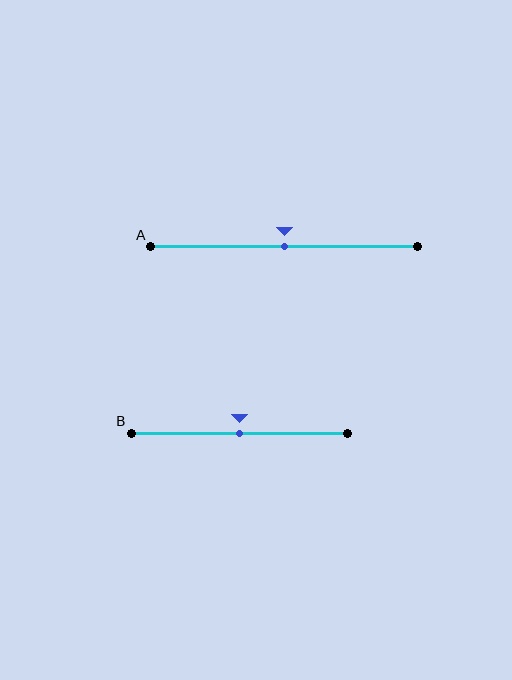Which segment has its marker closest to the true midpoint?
Segment A has its marker closest to the true midpoint.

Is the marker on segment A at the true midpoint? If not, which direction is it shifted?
Yes, the marker on segment A is at the true midpoint.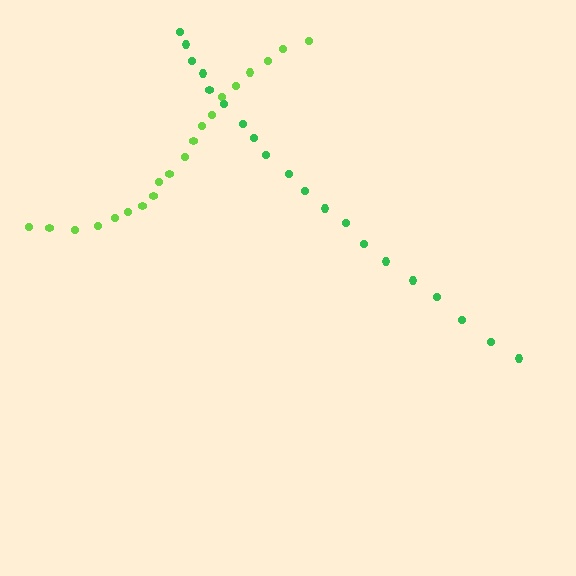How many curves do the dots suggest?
There are 2 distinct paths.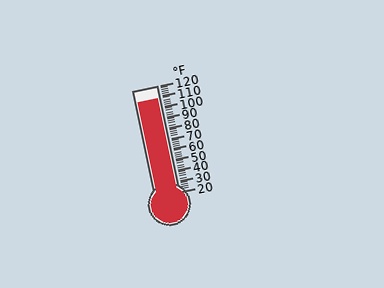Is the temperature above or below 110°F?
The temperature is below 110°F.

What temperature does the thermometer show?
The thermometer shows approximately 108°F.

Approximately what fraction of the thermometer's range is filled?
The thermometer is filled to approximately 90% of its range.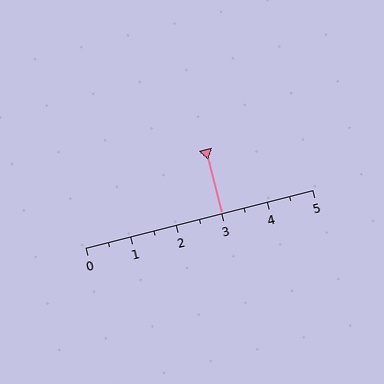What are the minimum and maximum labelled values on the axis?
The axis runs from 0 to 5.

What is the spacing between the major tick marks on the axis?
The major ticks are spaced 1 apart.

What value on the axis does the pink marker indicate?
The marker indicates approximately 3.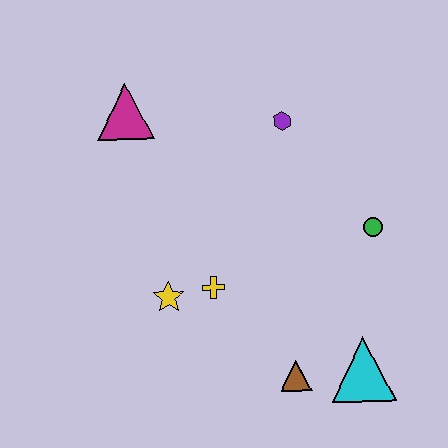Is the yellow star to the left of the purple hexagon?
Yes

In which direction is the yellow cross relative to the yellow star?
The yellow cross is to the right of the yellow star.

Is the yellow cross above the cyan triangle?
Yes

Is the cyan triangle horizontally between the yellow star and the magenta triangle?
No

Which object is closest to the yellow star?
The yellow cross is closest to the yellow star.